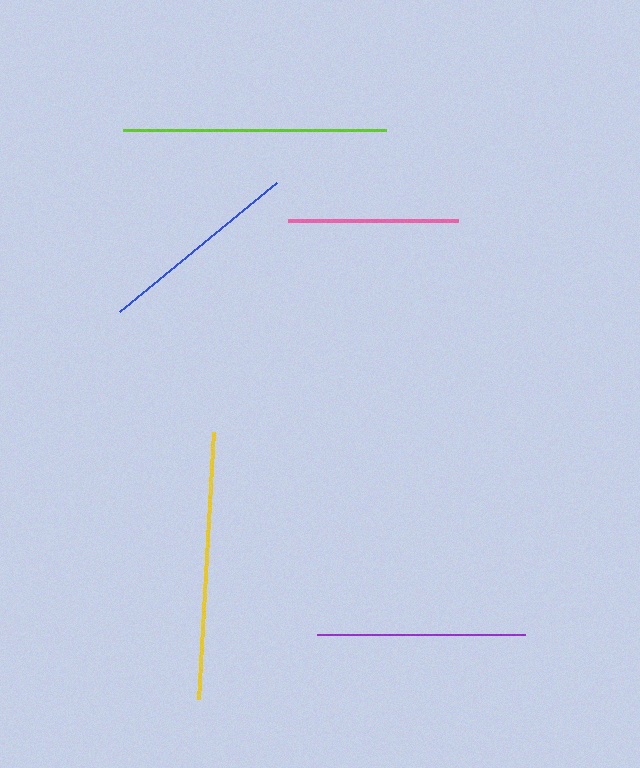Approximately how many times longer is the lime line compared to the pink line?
The lime line is approximately 1.5 times the length of the pink line.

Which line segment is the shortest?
The pink line is the shortest at approximately 170 pixels.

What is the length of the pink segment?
The pink segment is approximately 170 pixels long.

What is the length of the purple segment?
The purple segment is approximately 208 pixels long.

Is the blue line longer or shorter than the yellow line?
The yellow line is longer than the blue line.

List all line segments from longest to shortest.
From longest to shortest: yellow, lime, purple, blue, pink.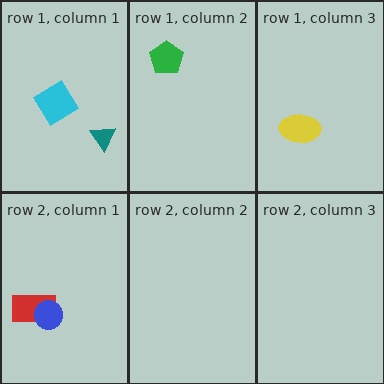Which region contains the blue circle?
The row 2, column 1 region.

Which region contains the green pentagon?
The row 1, column 2 region.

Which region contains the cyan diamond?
The row 1, column 1 region.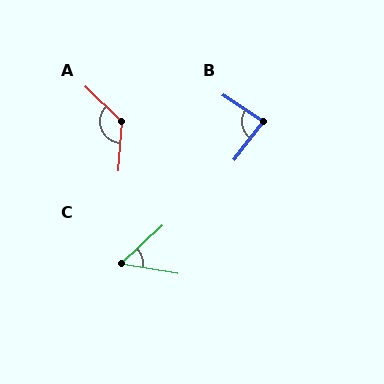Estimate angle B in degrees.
Approximately 86 degrees.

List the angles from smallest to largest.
C (52°), B (86°), A (131°).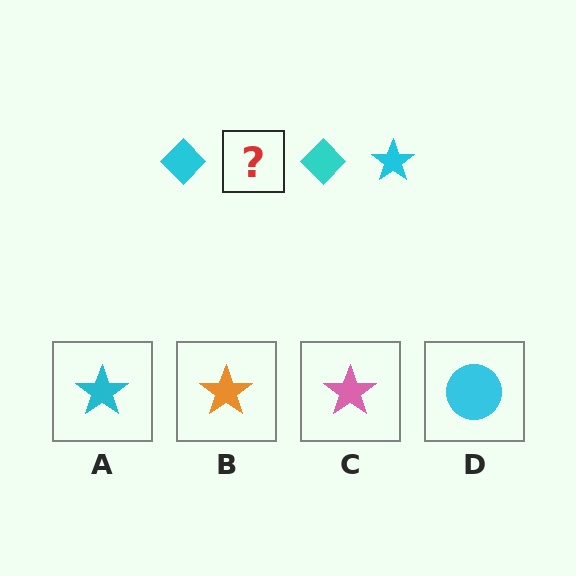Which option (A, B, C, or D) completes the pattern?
A.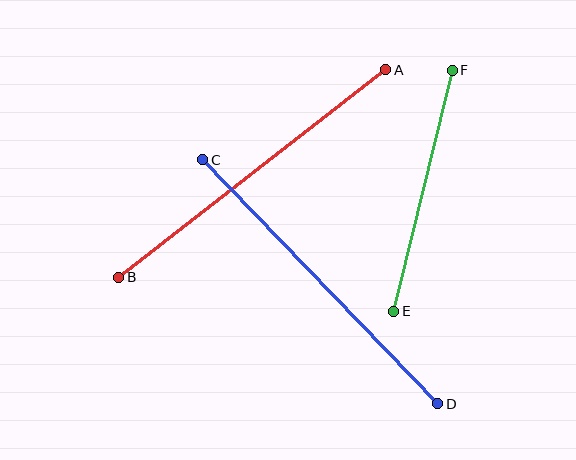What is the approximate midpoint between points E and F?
The midpoint is at approximately (423, 191) pixels.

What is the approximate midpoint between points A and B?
The midpoint is at approximately (252, 173) pixels.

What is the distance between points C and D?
The distance is approximately 339 pixels.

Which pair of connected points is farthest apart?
Points C and D are farthest apart.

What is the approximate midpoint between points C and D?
The midpoint is at approximately (320, 282) pixels.